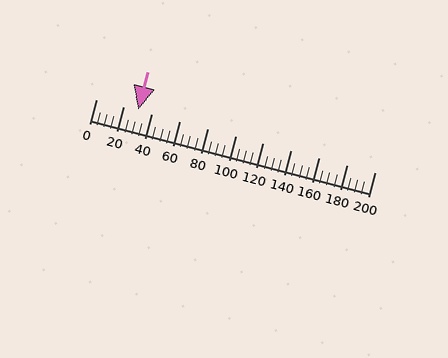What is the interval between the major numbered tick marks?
The major tick marks are spaced 20 units apart.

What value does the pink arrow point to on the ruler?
The pink arrow points to approximately 30.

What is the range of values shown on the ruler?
The ruler shows values from 0 to 200.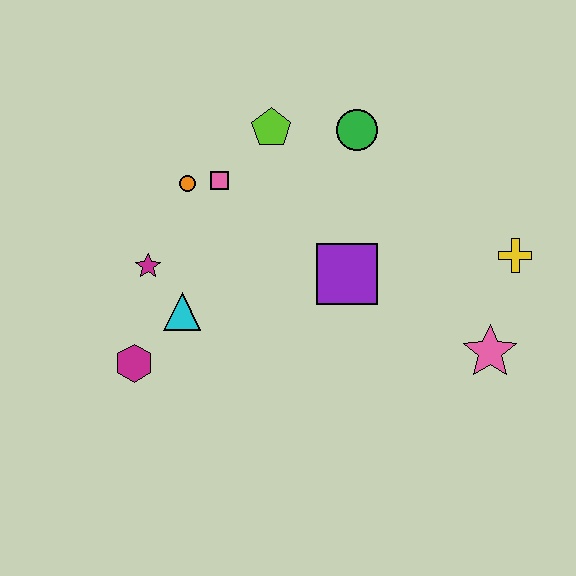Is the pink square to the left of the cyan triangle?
No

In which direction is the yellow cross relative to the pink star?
The yellow cross is above the pink star.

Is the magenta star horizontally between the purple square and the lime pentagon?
No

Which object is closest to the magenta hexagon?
The cyan triangle is closest to the magenta hexagon.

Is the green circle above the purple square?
Yes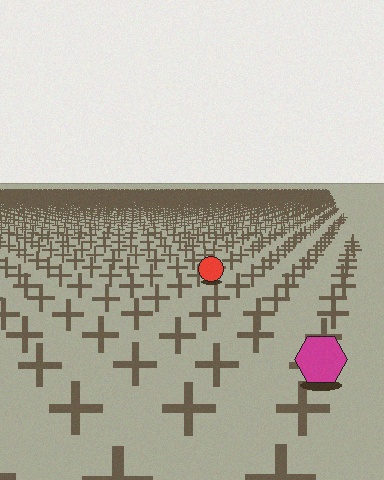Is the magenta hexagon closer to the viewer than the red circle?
Yes. The magenta hexagon is closer — you can tell from the texture gradient: the ground texture is coarser near it.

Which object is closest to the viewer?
The magenta hexagon is closest. The texture marks near it are larger and more spread out.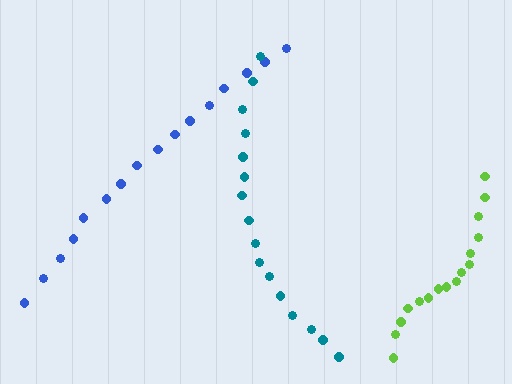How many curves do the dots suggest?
There are 3 distinct paths.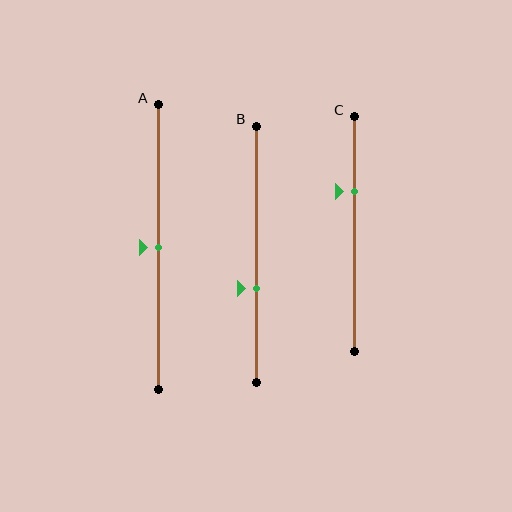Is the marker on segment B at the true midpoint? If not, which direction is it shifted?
No, the marker on segment B is shifted downward by about 13% of the segment length.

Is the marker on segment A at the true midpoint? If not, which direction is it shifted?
Yes, the marker on segment A is at the true midpoint.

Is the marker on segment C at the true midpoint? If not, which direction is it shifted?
No, the marker on segment C is shifted upward by about 18% of the segment length.